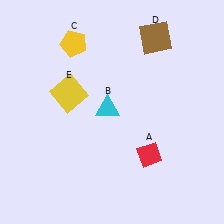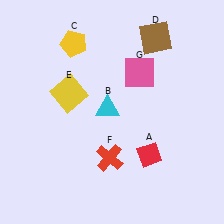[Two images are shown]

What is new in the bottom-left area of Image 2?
A red cross (F) was added in the bottom-left area of Image 2.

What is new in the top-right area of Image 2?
A pink square (G) was added in the top-right area of Image 2.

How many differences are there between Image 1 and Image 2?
There are 2 differences between the two images.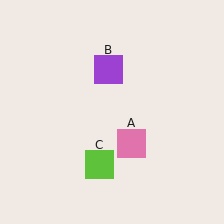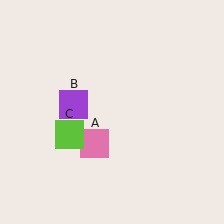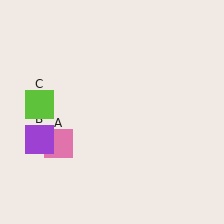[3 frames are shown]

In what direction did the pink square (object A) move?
The pink square (object A) moved left.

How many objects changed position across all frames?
3 objects changed position: pink square (object A), purple square (object B), lime square (object C).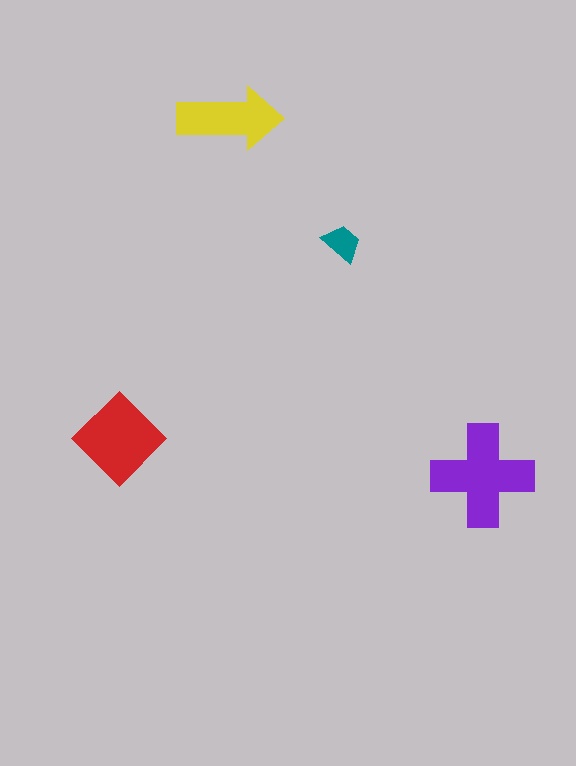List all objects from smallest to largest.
The teal trapezoid, the yellow arrow, the red diamond, the purple cross.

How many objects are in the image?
There are 4 objects in the image.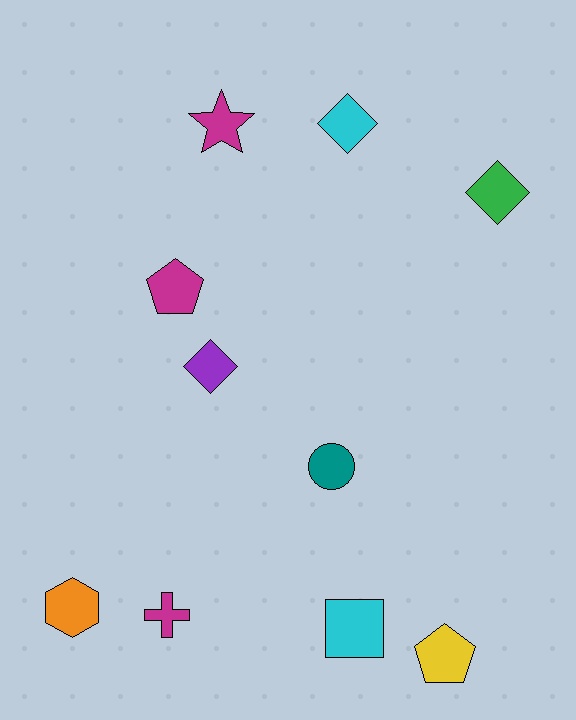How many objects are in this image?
There are 10 objects.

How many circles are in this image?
There is 1 circle.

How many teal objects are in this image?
There is 1 teal object.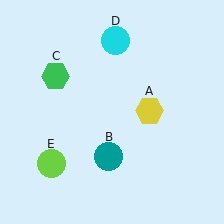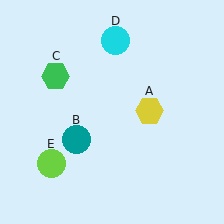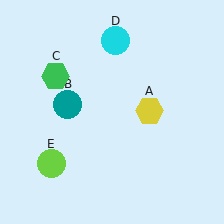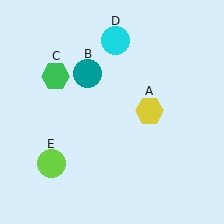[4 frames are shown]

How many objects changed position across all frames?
1 object changed position: teal circle (object B).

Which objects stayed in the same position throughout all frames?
Yellow hexagon (object A) and green hexagon (object C) and cyan circle (object D) and lime circle (object E) remained stationary.